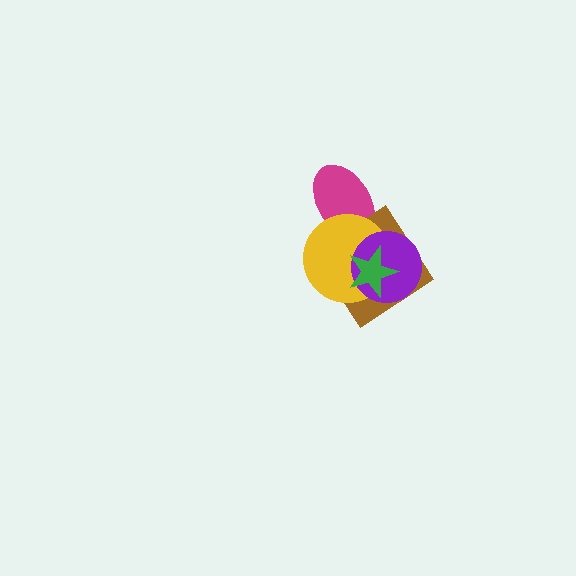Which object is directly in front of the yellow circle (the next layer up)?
The purple circle is directly in front of the yellow circle.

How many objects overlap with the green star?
3 objects overlap with the green star.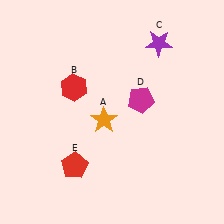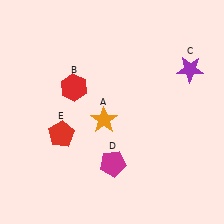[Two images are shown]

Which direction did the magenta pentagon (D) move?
The magenta pentagon (D) moved down.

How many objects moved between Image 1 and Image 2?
3 objects moved between the two images.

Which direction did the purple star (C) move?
The purple star (C) moved right.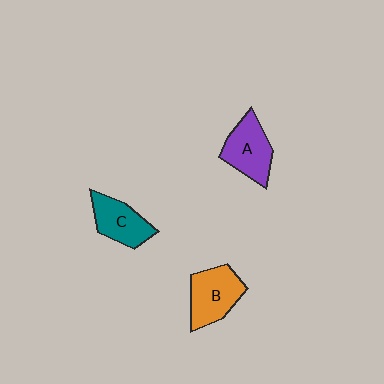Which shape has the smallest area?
Shape C (teal).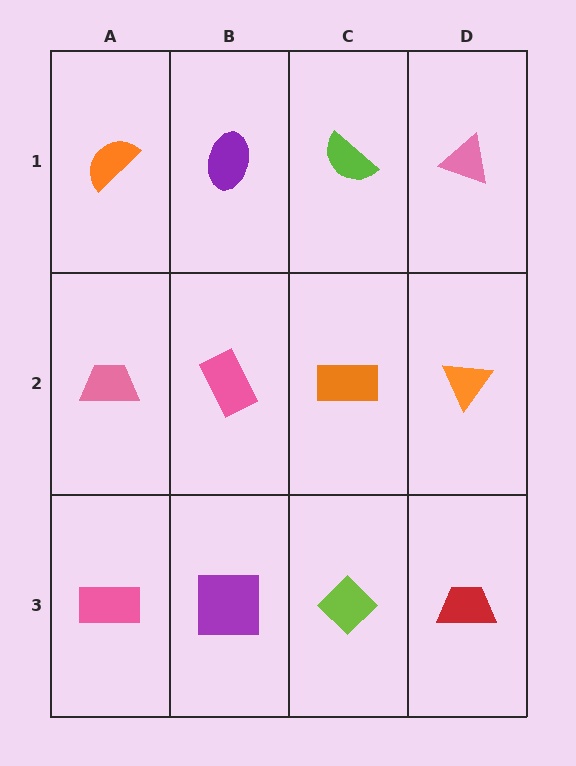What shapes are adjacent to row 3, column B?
A pink rectangle (row 2, column B), a pink rectangle (row 3, column A), a lime diamond (row 3, column C).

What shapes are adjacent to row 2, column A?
An orange semicircle (row 1, column A), a pink rectangle (row 3, column A), a pink rectangle (row 2, column B).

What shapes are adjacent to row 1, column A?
A pink trapezoid (row 2, column A), a purple ellipse (row 1, column B).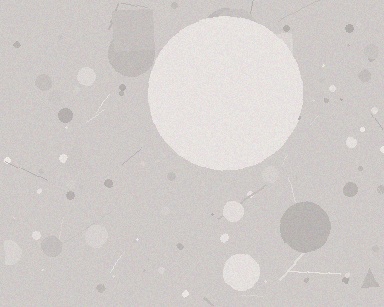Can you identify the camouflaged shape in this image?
The camouflaged shape is a circle.